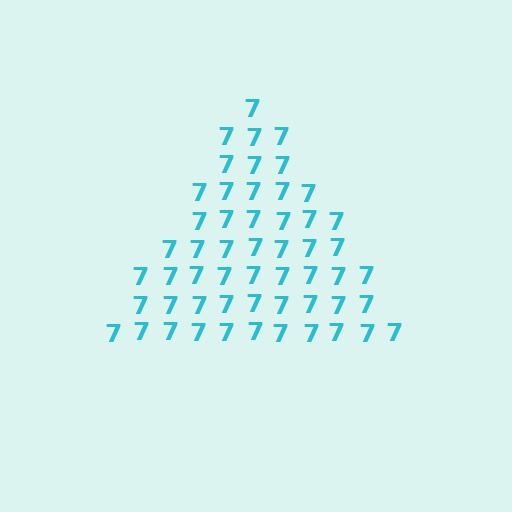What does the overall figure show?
The overall figure shows a triangle.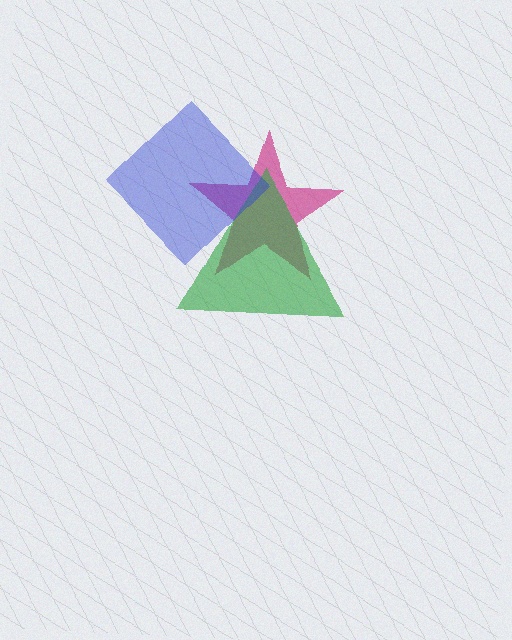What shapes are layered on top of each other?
The layered shapes are: a magenta star, a green triangle, a blue diamond.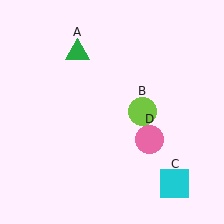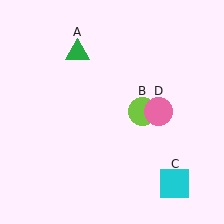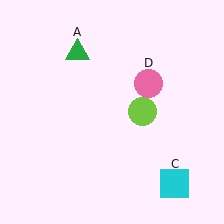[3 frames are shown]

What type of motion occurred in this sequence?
The pink circle (object D) rotated counterclockwise around the center of the scene.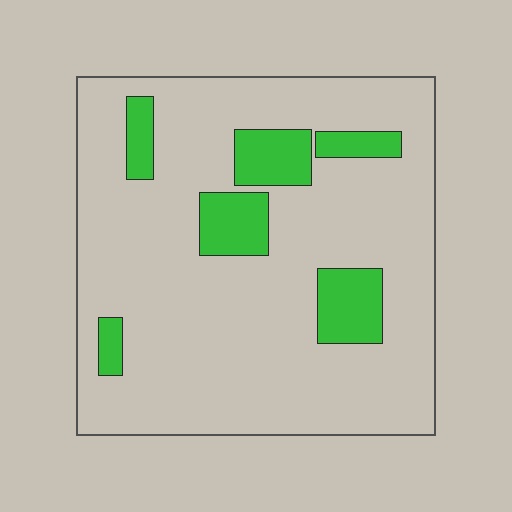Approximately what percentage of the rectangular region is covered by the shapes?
Approximately 15%.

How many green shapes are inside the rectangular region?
6.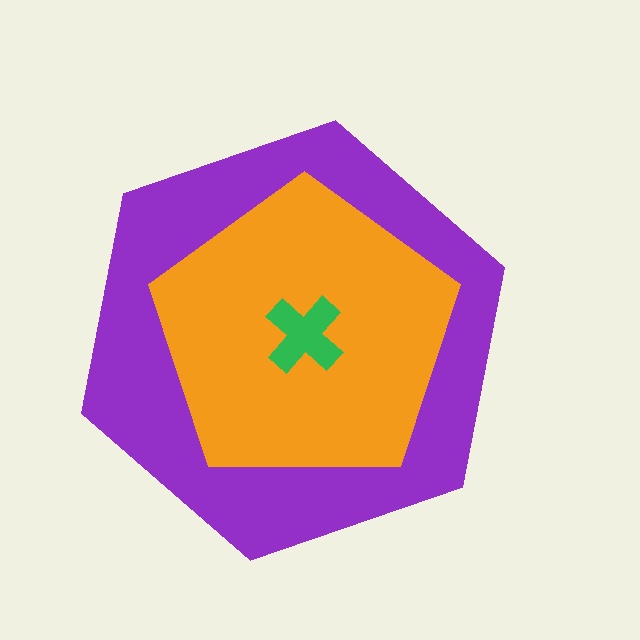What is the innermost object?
The green cross.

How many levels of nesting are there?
3.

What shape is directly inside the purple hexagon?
The orange pentagon.